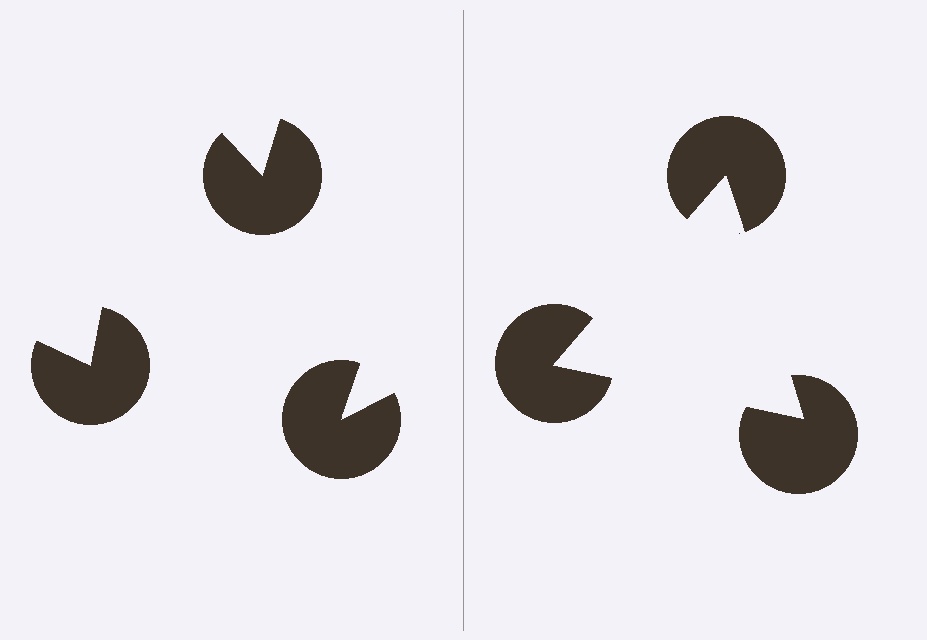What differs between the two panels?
The pac-man discs are positioned identically on both sides; only the wedge orientations differ. On the right they align to a triangle; on the left they are misaligned.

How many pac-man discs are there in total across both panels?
6 — 3 on each side.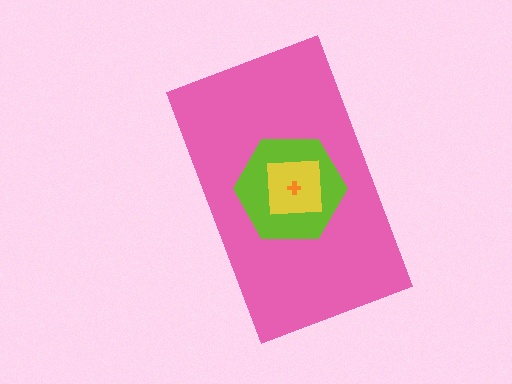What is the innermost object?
The orange cross.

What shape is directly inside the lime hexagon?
The yellow square.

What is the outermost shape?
The pink rectangle.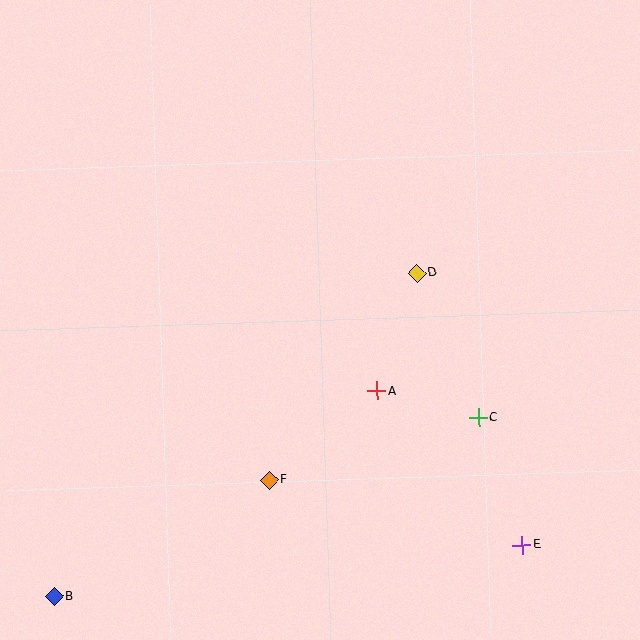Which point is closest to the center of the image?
Point A at (377, 391) is closest to the center.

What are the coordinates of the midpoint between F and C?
The midpoint between F and C is at (374, 449).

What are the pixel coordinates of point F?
Point F is at (269, 480).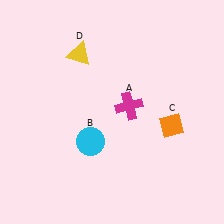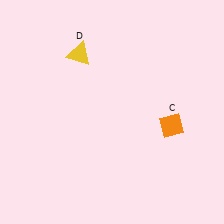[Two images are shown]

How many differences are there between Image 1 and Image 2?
There are 2 differences between the two images.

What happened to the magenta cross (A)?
The magenta cross (A) was removed in Image 2. It was in the top-right area of Image 1.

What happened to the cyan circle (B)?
The cyan circle (B) was removed in Image 2. It was in the bottom-left area of Image 1.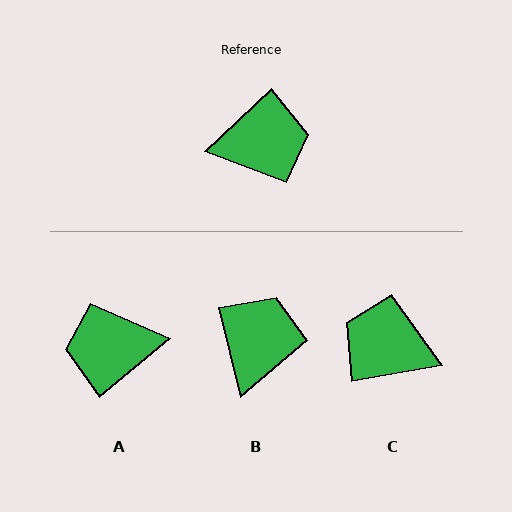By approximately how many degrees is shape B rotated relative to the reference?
Approximately 61 degrees counter-clockwise.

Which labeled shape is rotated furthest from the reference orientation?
A, about 177 degrees away.